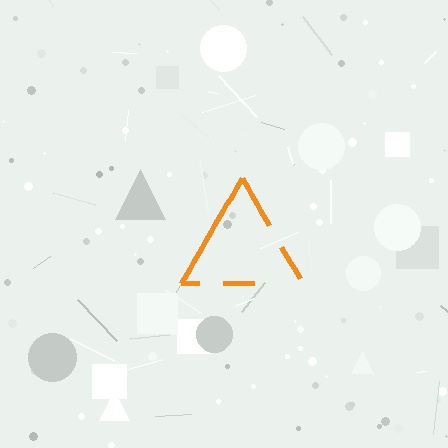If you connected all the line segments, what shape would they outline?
They would outline a triangle.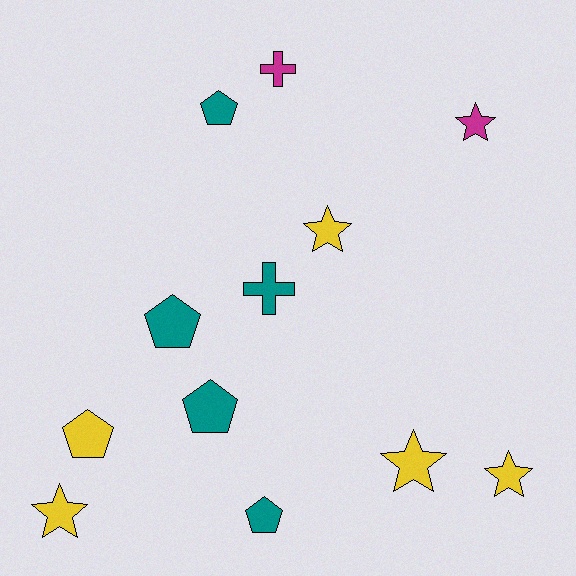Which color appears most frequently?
Yellow, with 5 objects.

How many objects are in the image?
There are 12 objects.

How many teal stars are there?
There are no teal stars.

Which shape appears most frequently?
Star, with 5 objects.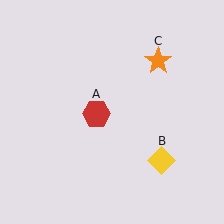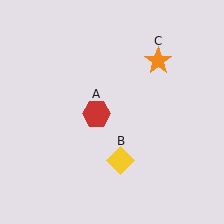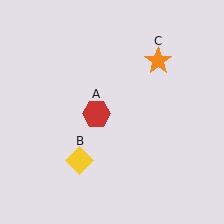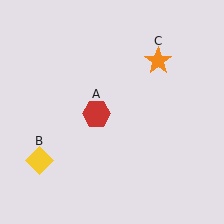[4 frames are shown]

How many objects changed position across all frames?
1 object changed position: yellow diamond (object B).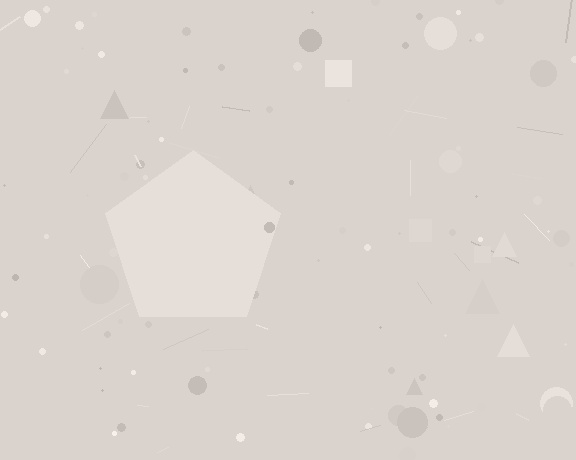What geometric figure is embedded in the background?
A pentagon is embedded in the background.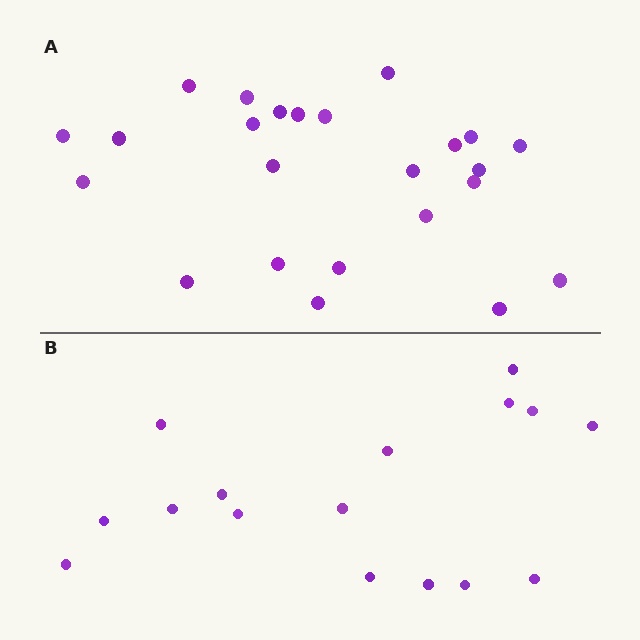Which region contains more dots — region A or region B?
Region A (the top region) has more dots.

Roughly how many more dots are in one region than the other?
Region A has roughly 8 or so more dots than region B.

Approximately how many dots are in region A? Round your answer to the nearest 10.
About 20 dots. (The exact count is 24, which rounds to 20.)